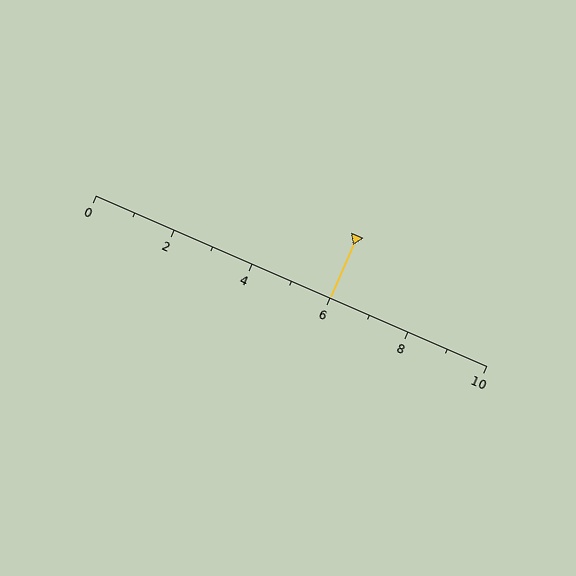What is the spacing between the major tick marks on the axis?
The major ticks are spaced 2 apart.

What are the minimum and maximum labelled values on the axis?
The axis runs from 0 to 10.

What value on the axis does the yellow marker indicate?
The marker indicates approximately 6.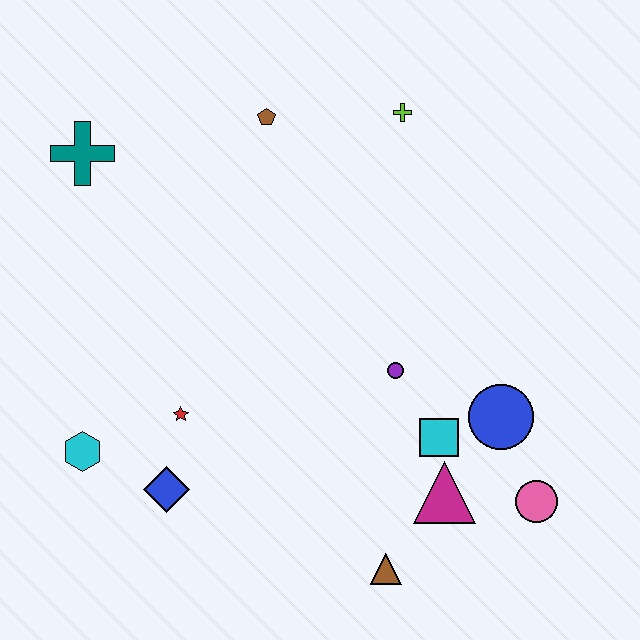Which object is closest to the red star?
The blue diamond is closest to the red star.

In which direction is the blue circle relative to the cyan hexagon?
The blue circle is to the right of the cyan hexagon.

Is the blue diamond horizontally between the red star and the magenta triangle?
No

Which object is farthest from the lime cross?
The cyan hexagon is farthest from the lime cross.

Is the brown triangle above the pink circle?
No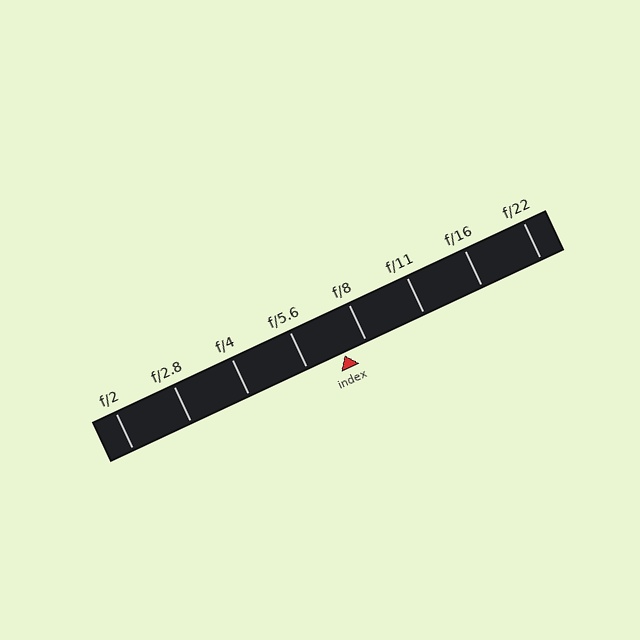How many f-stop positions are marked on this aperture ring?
There are 8 f-stop positions marked.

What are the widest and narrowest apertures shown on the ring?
The widest aperture shown is f/2 and the narrowest is f/22.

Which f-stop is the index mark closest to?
The index mark is closest to f/8.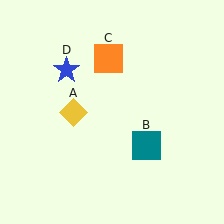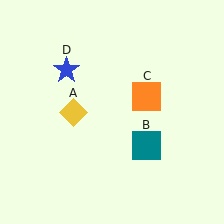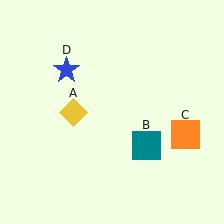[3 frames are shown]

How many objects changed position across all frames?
1 object changed position: orange square (object C).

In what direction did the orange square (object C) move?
The orange square (object C) moved down and to the right.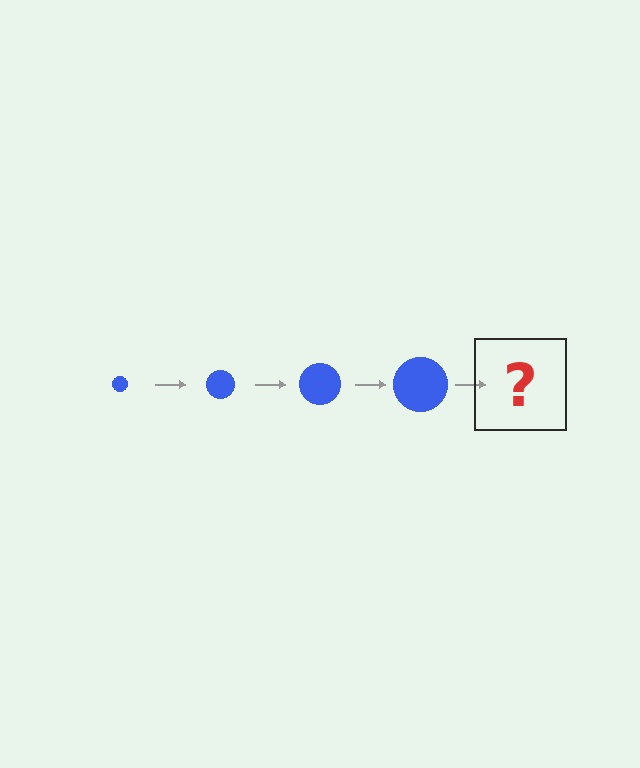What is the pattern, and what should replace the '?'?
The pattern is that the circle gets progressively larger each step. The '?' should be a blue circle, larger than the previous one.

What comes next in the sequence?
The next element should be a blue circle, larger than the previous one.